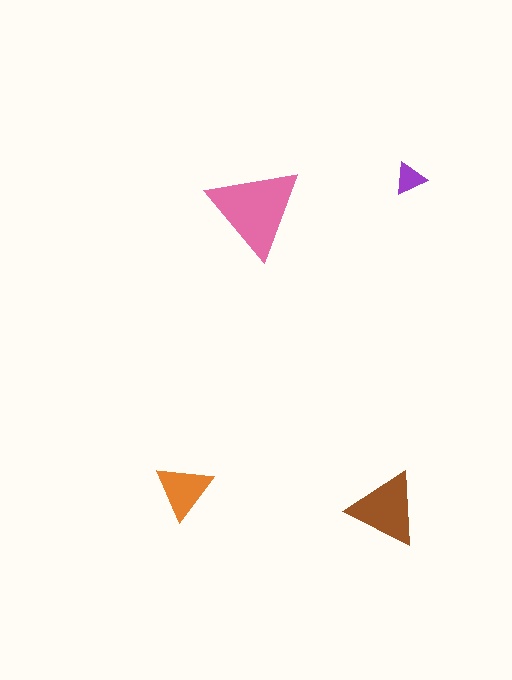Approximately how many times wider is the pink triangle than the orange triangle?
About 1.5 times wider.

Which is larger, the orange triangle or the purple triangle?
The orange one.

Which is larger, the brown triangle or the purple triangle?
The brown one.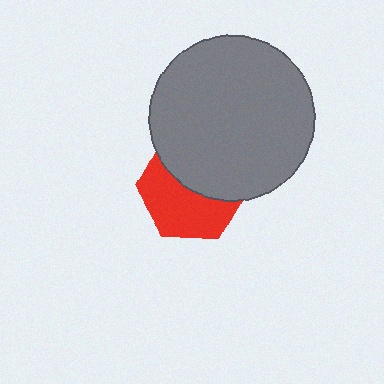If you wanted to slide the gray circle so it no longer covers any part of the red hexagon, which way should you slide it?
Slide it up — that is the most direct way to separate the two shapes.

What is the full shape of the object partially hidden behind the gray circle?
The partially hidden object is a red hexagon.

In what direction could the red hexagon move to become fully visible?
The red hexagon could move down. That would shift it out from behind the gray circle entirely.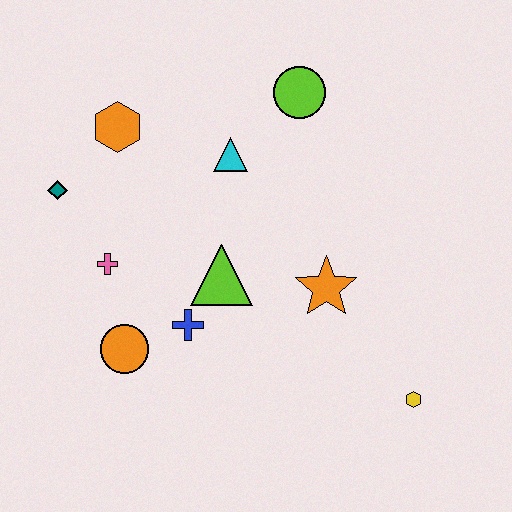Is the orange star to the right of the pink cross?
Yes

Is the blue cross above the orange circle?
Yes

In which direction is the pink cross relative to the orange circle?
The pink cross is above the orange circle.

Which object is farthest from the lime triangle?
The yellow hexagon is farthest from the lime triangle.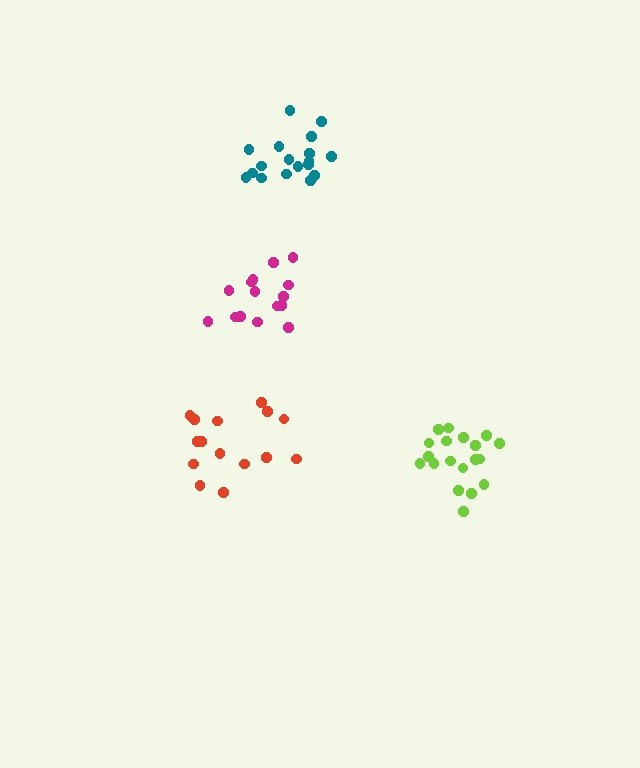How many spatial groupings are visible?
There are 4 spatial groupings.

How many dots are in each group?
Group 1: 15 dots, Group 2: 19 dots, Group 3: 18 dots, Group 4: 15 dots (67 total).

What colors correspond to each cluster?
The clusters are colored: magenta, lime, teal, red.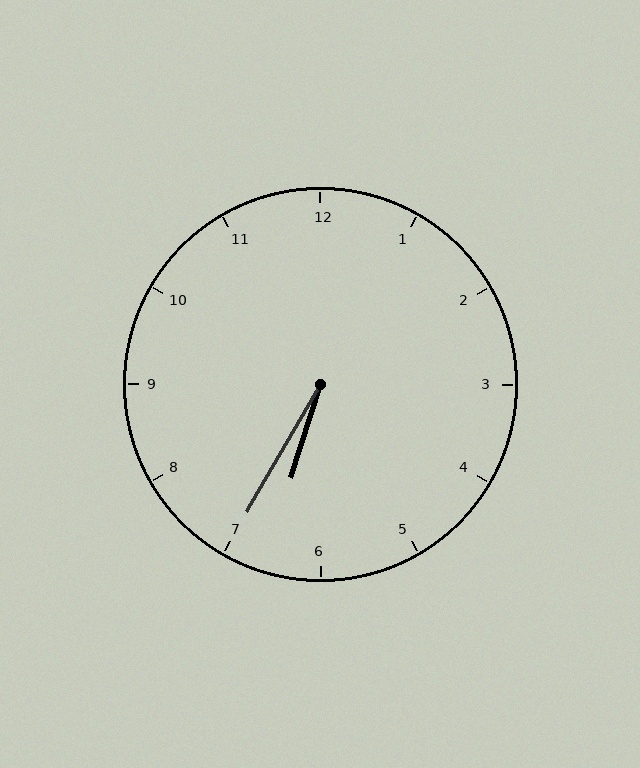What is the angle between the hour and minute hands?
Approximately 12 degrees.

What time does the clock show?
6:35.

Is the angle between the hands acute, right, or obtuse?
It is acute.